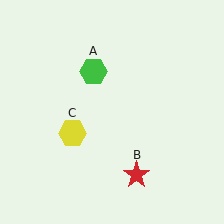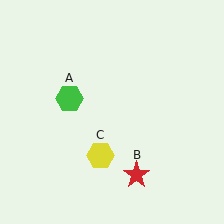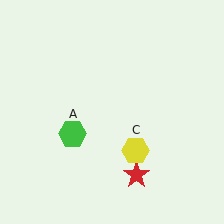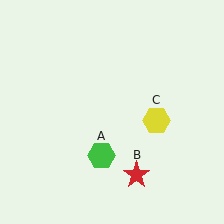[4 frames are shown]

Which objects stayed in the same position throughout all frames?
Red star (object B) remained stationary.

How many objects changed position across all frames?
2 objects changed position: green hexagon (object A), yellow hexagon (object C).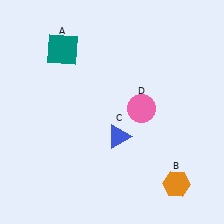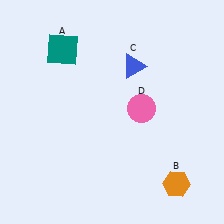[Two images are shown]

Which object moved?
The blue triangle (C) moved up.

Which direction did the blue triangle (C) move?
The blue triangle (C) moved up.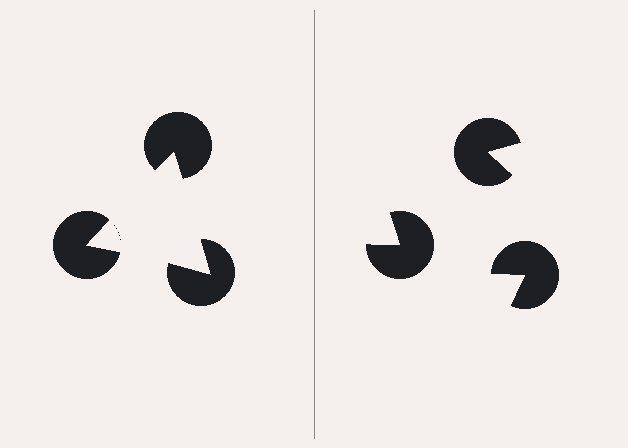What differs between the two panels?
The pac-man discs are positioned identically on both sides; only the wedge orientations differ. On the left they align to a triangle; on the right they are misaligned.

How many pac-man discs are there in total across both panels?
6 — 3 on each side.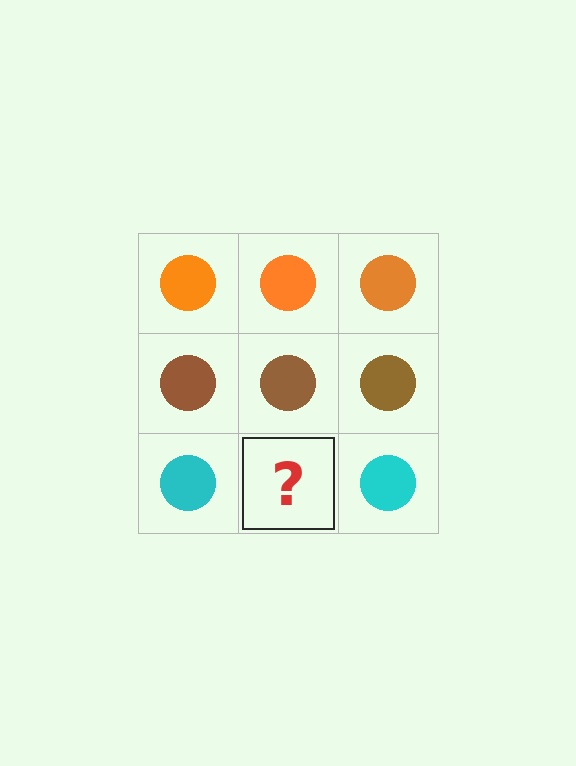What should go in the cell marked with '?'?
The missing cell should contain a cyan circle.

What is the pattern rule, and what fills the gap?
The rule is that each row has a consistent color. The gap should be filled with a cyan circle.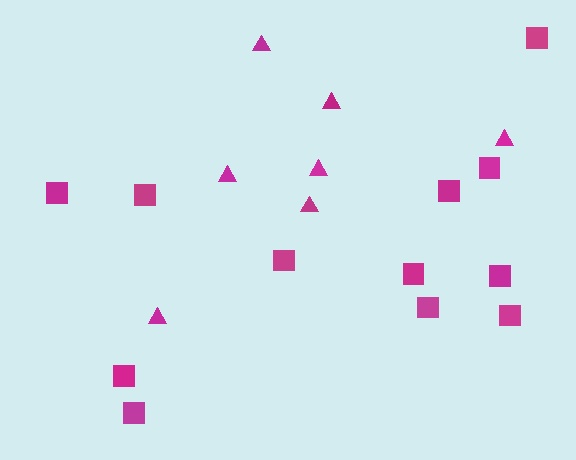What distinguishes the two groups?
There are 2 groups: one group of squares (12) and one group of triangles (7).